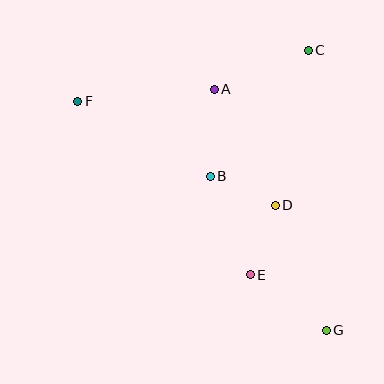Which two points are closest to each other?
Points B and D are closest to each other.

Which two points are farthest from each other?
Points F and G are farthest from each other.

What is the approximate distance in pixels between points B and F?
The distance between B and F is approximately 152 pixels.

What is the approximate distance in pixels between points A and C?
The distance between A and C is approximately 102 pixels.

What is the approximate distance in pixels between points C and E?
The distance between C and E is approximately 232 pixels.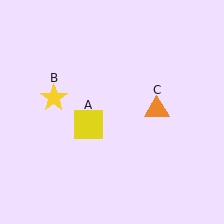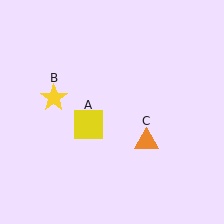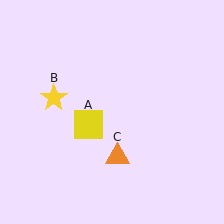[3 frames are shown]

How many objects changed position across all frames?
1 object changed position: orange triangle (object C).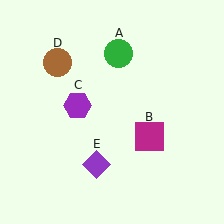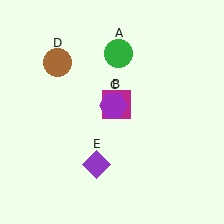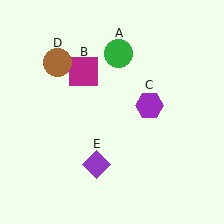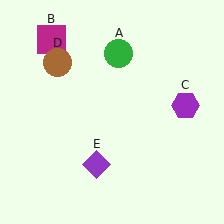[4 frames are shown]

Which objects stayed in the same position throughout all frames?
Green circle (object A) and brown circle (object D) and purple diamond (object E) remained stationary.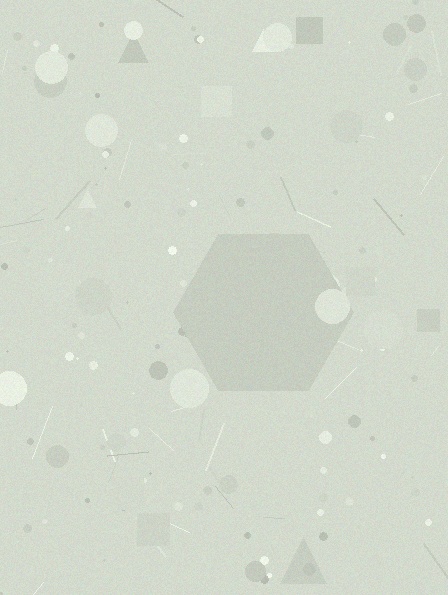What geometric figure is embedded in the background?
A hexagon is embedded in the background.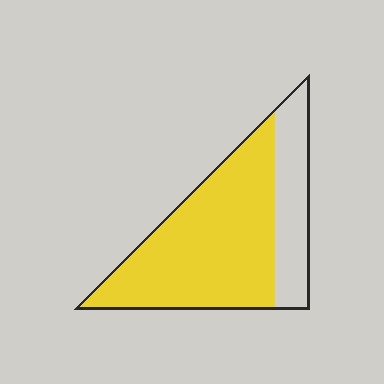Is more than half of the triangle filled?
Yes.